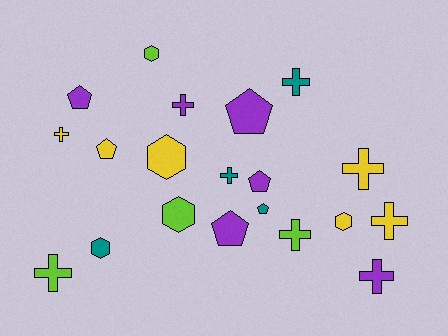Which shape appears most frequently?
Cross, with 9 objects.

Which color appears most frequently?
Yellow, with 6 objects.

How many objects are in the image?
There are 20 objects.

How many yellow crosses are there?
There are 3 yellow crosses.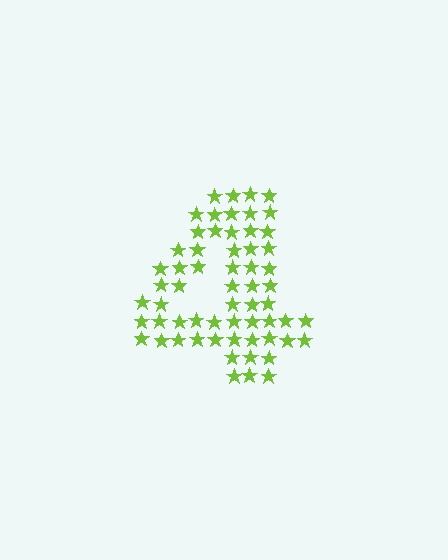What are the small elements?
The small elements are stars.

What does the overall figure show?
The overall figure shows the digit 4.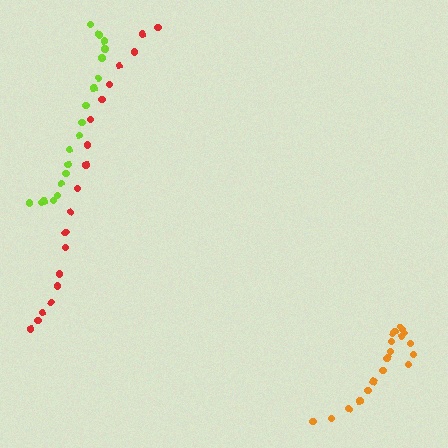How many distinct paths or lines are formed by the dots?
There are 3 distinct paths.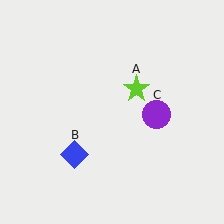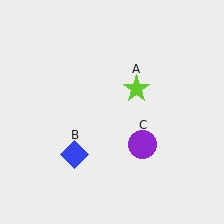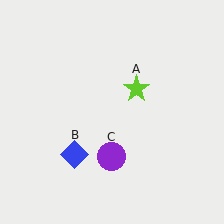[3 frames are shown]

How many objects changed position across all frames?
1 object changed position: purple circle (object C).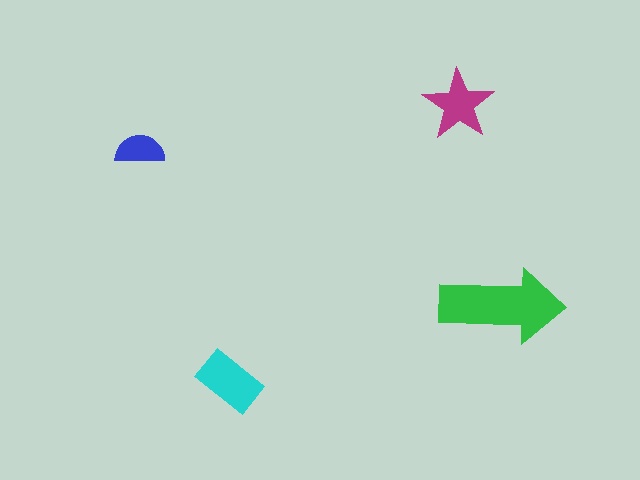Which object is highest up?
The magenta star is topmost.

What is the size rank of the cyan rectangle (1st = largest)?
2nd.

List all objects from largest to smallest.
The green arrow, the cyan rectangle, the magenta star, the blue semicircle.